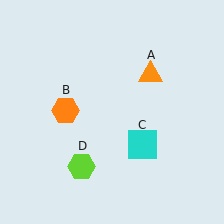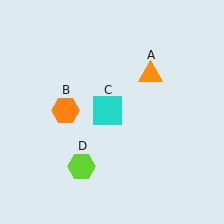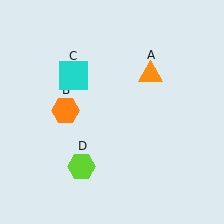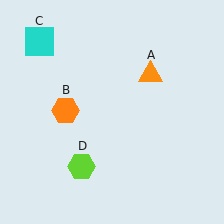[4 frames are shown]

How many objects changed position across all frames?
1 object changed position: cyan square (object C).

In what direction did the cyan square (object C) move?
The cyan square (object C) moved up and to the left.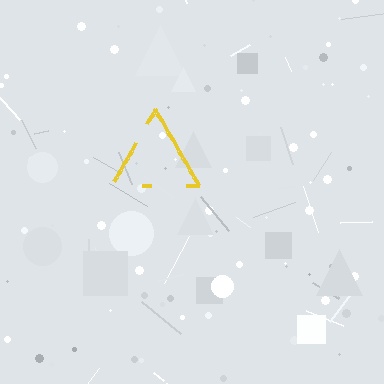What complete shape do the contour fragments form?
The contour fragments form a triangle.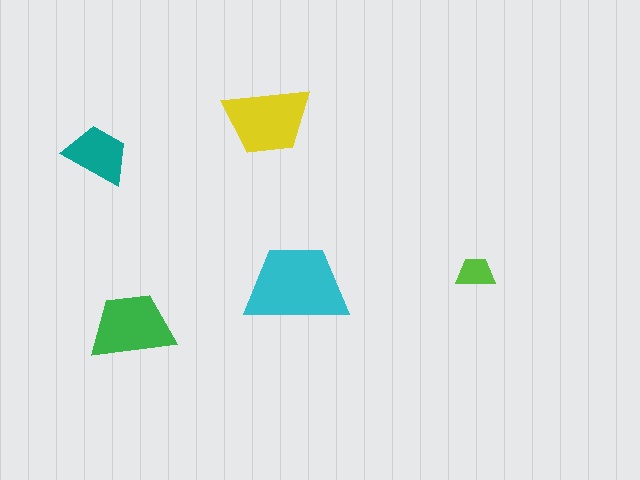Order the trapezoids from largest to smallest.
the cyan one, the yellow one, the green one, the teal one, the lime one.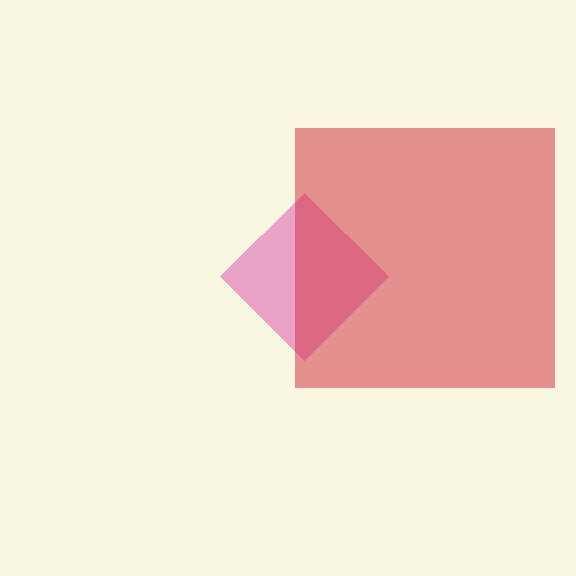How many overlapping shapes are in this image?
There are 2 overlapping shapes in the image.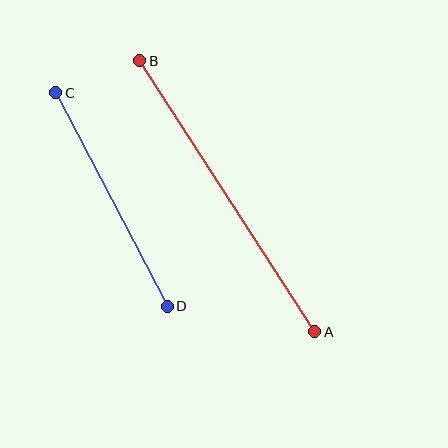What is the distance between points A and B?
The distance is approximately 323 pixels.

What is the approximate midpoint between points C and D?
The midpoint is at approximately (111, 199) pixels.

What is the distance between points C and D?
The distance is approximately 241 pixels.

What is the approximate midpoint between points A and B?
The midpoint is at approximately (227, 196) pixels.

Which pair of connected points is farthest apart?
Points A and B are farthest apart.